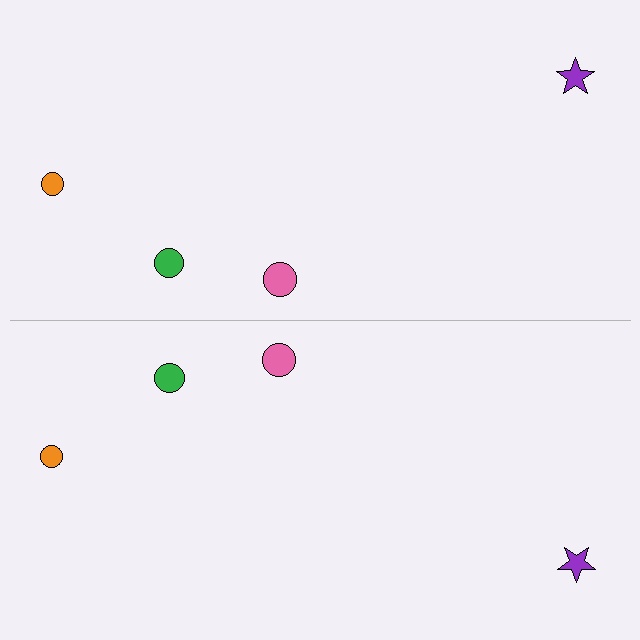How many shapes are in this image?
There are 8 shapes in this image.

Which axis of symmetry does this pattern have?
The pattern has a horizontal axis of symmetry running through the center of the image.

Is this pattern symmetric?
Yes, this pattern has bilateral (reflection) symmetry.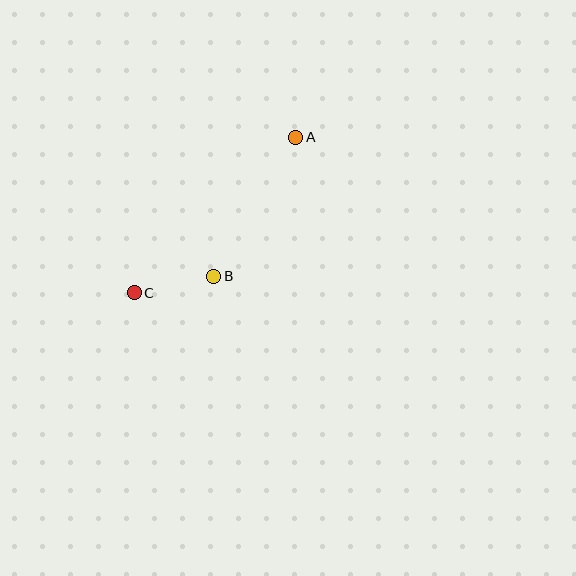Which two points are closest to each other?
Points B and C are closest to each other.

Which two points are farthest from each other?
Points A and C are farthest from each other.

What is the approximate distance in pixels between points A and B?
The distance between A and B is approximately 161 pixels.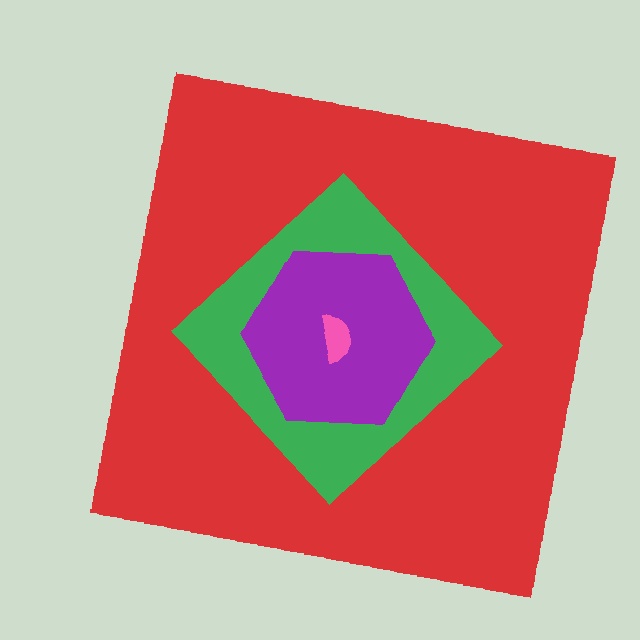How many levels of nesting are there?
4.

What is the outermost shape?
The red square.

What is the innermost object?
The pink semicircle.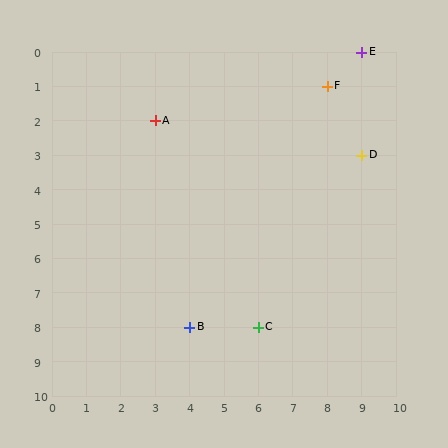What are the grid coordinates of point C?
Point C is at grid coordinates (6, 8).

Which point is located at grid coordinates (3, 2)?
Point A is at (3, 2).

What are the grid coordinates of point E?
Point E is at grid coordinates (9, 0).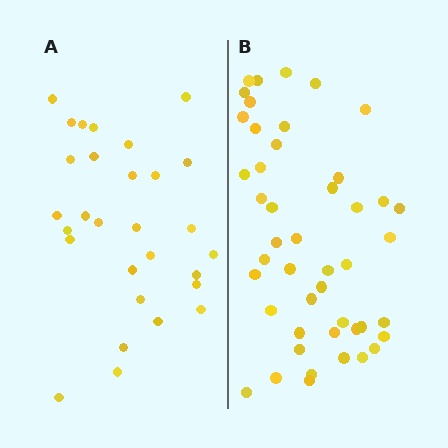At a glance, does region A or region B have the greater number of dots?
Region B (the right region) has more dots.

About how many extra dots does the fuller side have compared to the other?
Region B has approximately 15 more dots than region A.